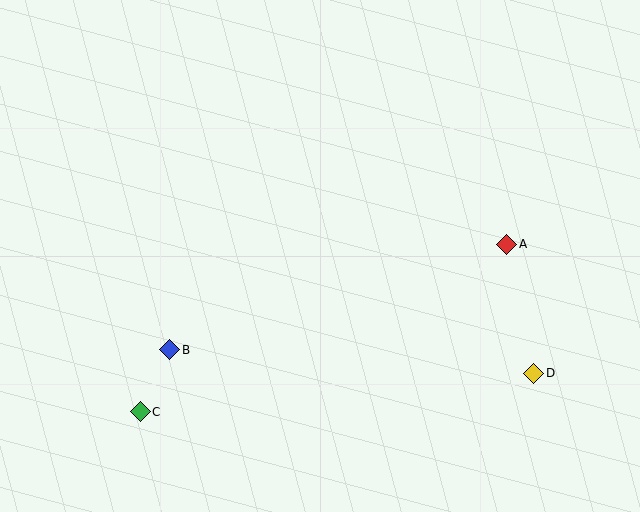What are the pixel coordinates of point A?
Point A is at (507, 244).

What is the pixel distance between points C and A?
The distance between C and A is 403 pixels.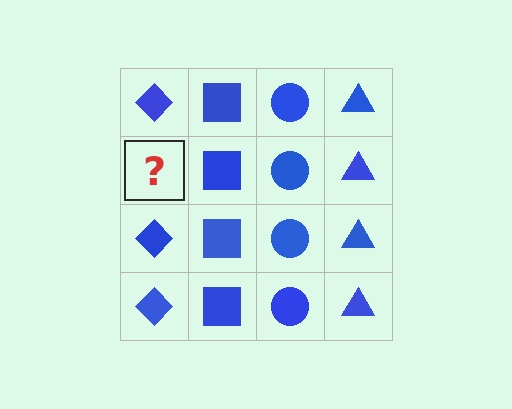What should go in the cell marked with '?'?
The missing cell should contain a blue diamond.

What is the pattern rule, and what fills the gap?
The rule is that each column has a consistent shape. The gap should be filled with a blue diamond.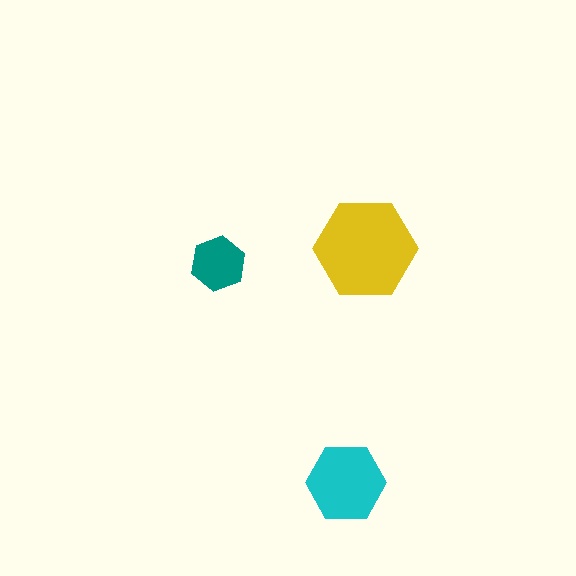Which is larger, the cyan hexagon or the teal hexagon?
The cyan one.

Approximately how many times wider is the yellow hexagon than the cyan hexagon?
About 1.5 times wider.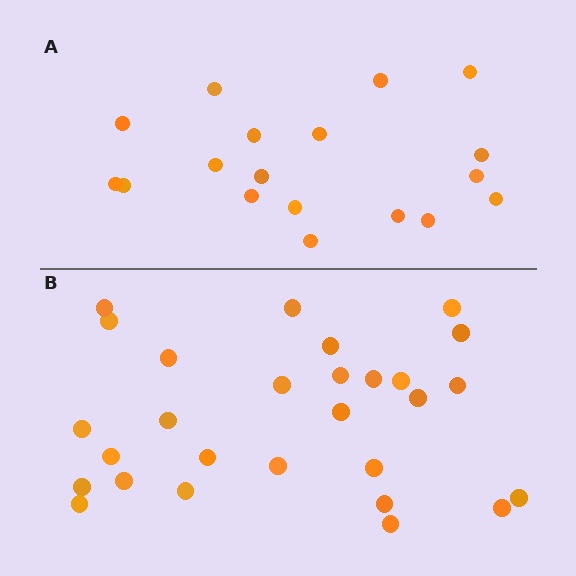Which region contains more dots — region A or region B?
Region B (the bottom region) has more dots.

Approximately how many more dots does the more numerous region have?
Region B has roughly 10 or so more dots than region A.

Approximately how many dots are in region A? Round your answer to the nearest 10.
About 20 dots. (The exact count is 18, which rounds to 20.)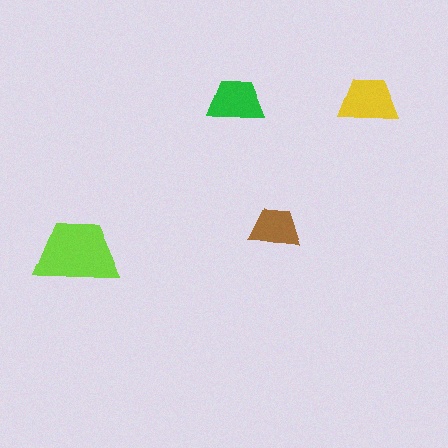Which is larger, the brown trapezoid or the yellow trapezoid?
The yellow one.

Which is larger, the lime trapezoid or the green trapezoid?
The lime one.